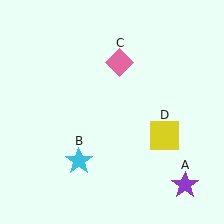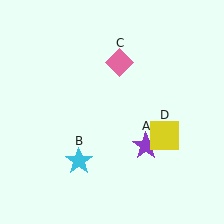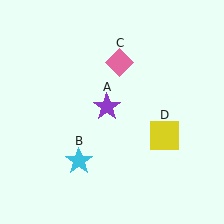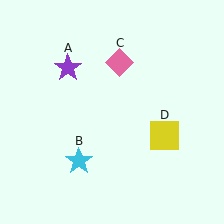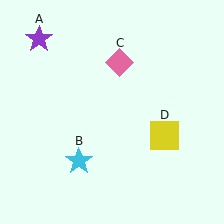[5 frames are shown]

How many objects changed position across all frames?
1 object changed position: purple star (object A).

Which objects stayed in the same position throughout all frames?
Cyan star (object B) and pink diamond (object C) and yellow square (object D) remained stationary.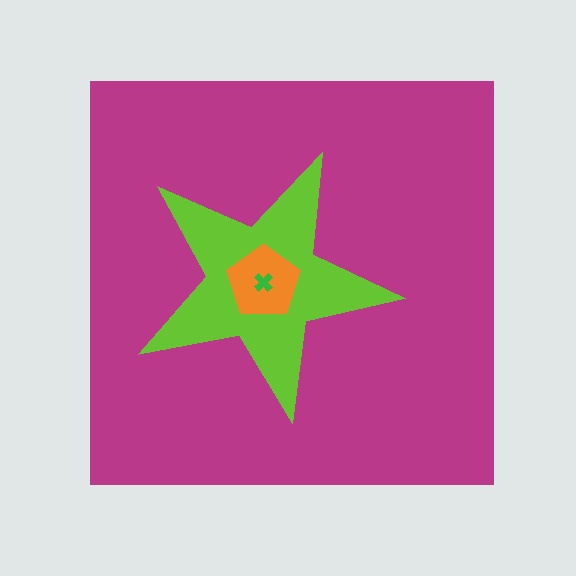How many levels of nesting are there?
4.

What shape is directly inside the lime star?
The orange pentagon.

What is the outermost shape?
The magenta square.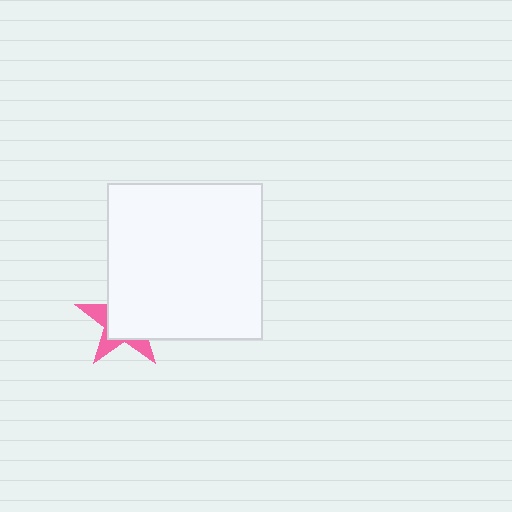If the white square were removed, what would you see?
You would see the complete pink star.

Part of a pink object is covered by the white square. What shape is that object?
It is a star.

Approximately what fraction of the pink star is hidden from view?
Roughly 65% of the pink star is hidden behind the white square.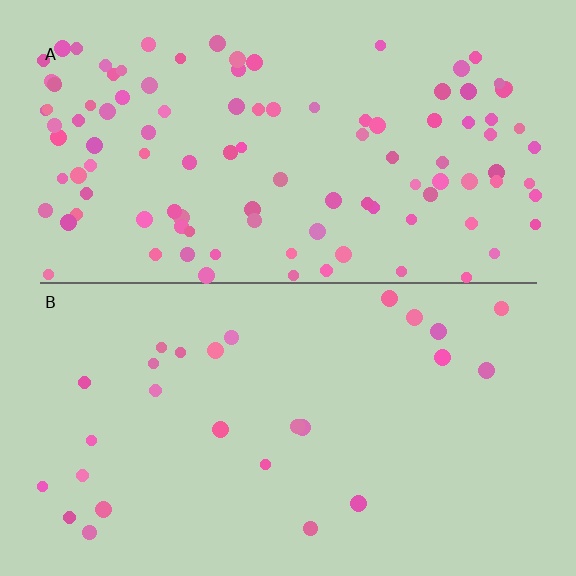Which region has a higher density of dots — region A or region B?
A (the top).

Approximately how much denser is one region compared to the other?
Approximately 4.1× — region A over region B.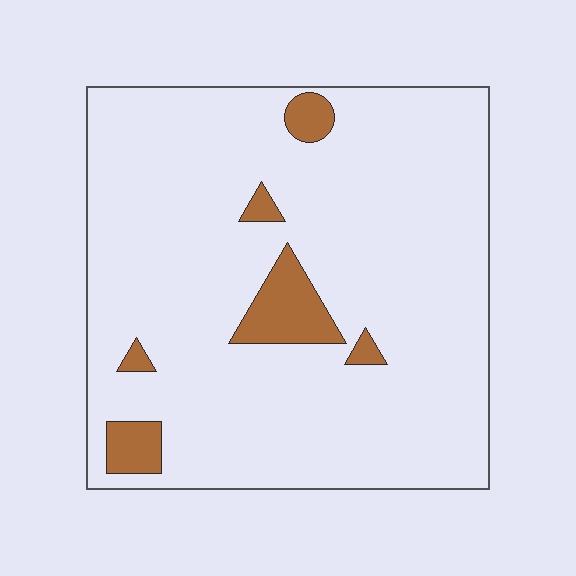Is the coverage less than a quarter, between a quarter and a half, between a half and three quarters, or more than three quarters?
Less than a quarter.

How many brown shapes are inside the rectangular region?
6.